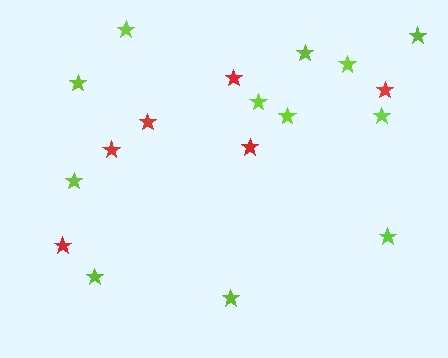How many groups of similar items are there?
There are 2 groups: one group of lime stars (12) and one group of red stars (6).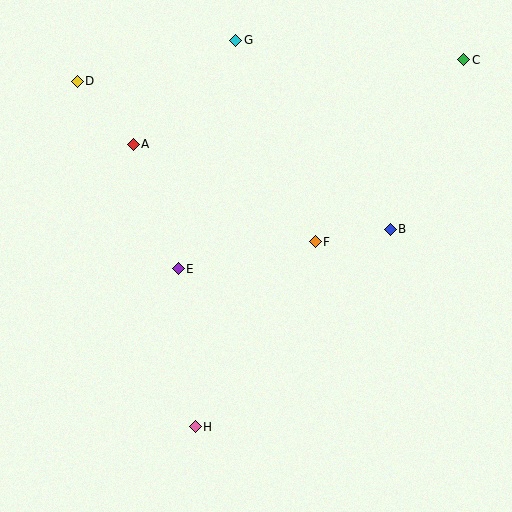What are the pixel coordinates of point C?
Point C is at (464, 60).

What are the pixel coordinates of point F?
Point F is at (315, 242).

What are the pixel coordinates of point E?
Point E is at (178, 269).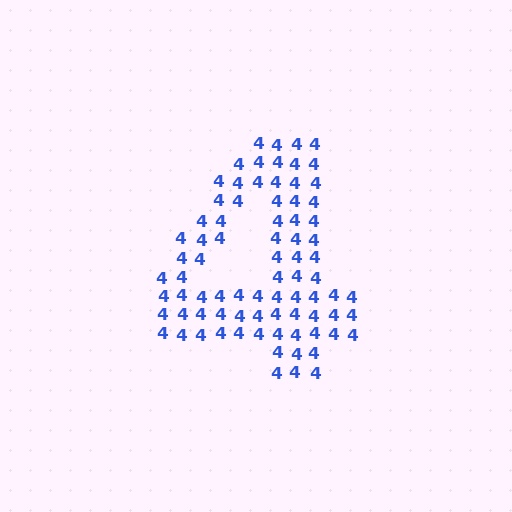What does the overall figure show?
The overall figure shows the digit 4.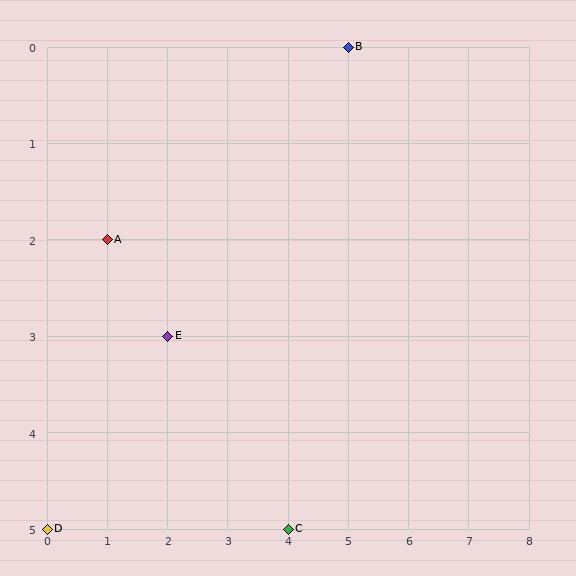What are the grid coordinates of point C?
Point C is at grid coordinates (4, 5).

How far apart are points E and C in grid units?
Points E and C are 2 columns and 2 rows apart (about 2.8 grid units diagonally).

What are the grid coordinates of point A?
Point A is at grid coordinates (1, 2).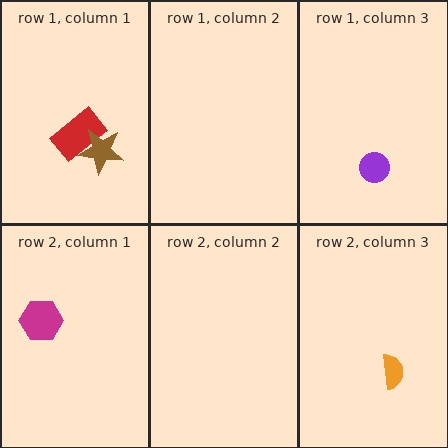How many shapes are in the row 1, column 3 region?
1.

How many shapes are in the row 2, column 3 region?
1.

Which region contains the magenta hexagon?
The row 2, column 1 region.